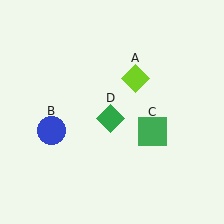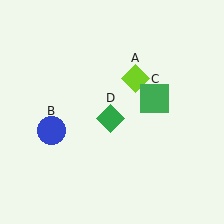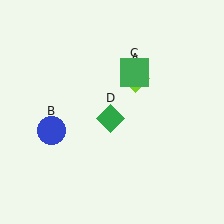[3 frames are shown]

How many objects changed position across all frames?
1 object changed position: green square (object C).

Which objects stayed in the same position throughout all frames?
Lime diamond (object A) and blue circle (object B) and green diamond (object D) remained stationary.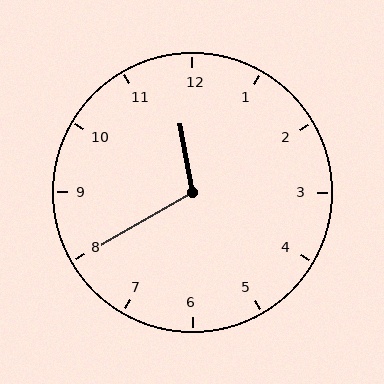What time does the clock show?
11:40.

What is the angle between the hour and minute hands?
Approximately 110 degrees.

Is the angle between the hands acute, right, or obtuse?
It is obtuse.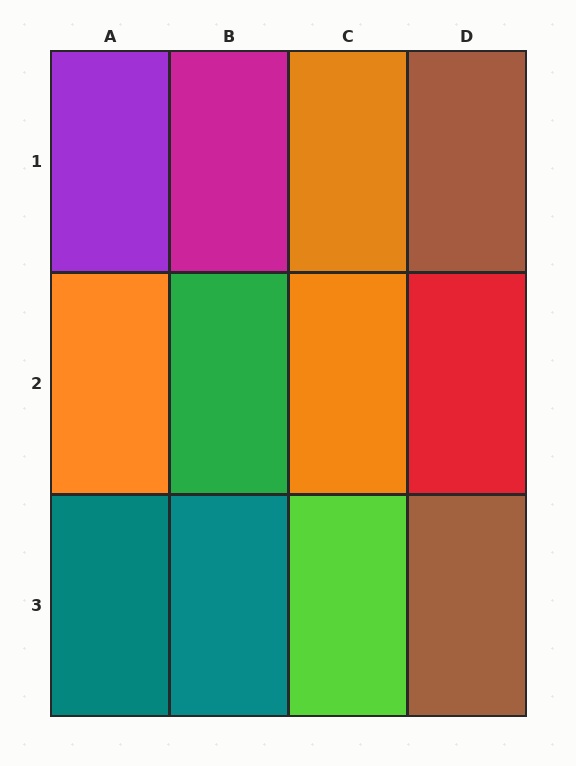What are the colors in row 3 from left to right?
Teal, teal, lime, brown.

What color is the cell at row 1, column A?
Purple.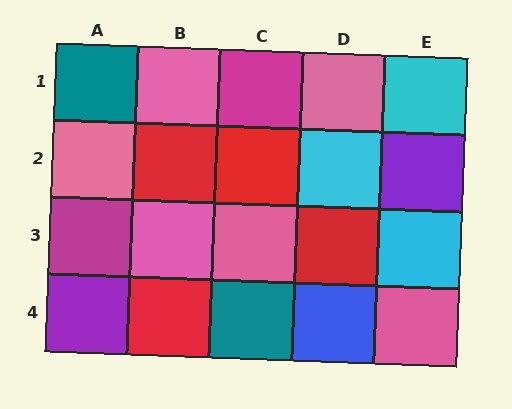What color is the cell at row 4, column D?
Blue.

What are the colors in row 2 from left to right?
Pink, red, red, cyan, purple.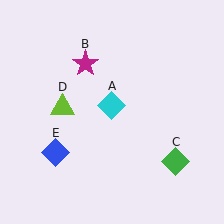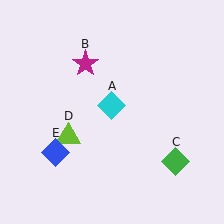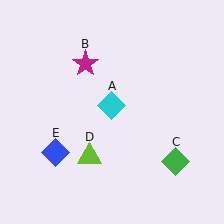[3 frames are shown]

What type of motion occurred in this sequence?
The lime triangle (object D) rotated counterclockwise around the center of the scene.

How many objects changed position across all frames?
1 object changed position: lime triangle (object D).